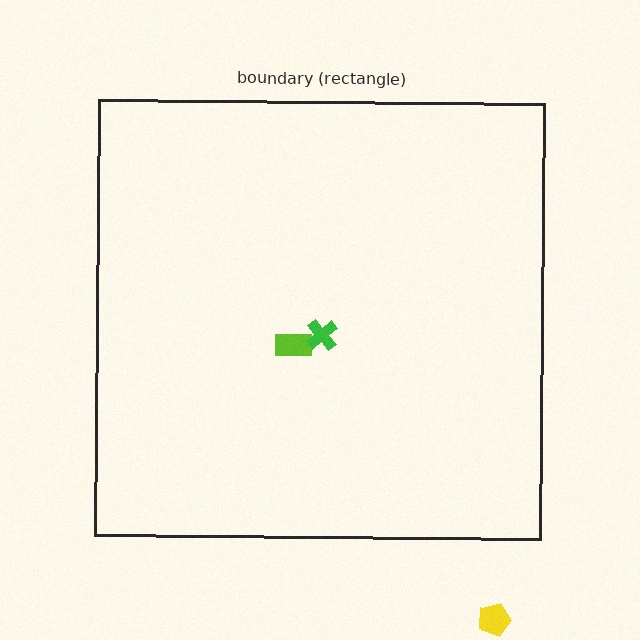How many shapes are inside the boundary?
2 inside, 1 outside.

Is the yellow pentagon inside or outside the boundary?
Outside.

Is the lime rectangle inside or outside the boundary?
Inside.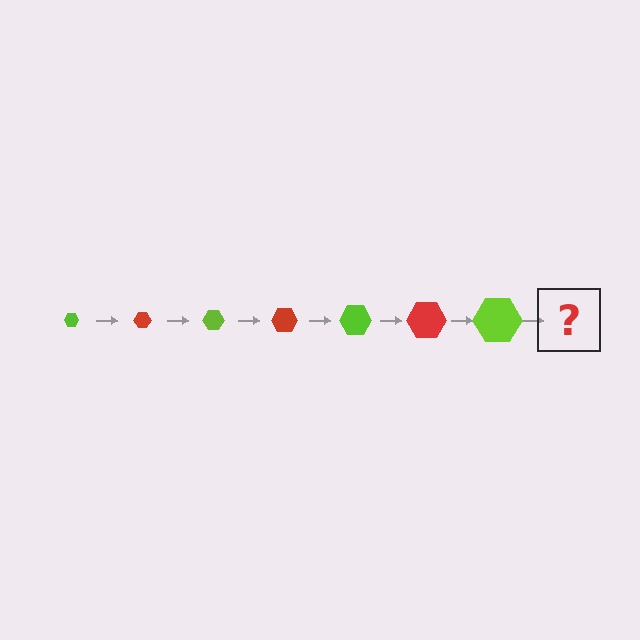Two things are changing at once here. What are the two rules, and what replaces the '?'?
The two rules are that the hexagon grows larger each step and the color cycles through lime and red. The '?' should be a red hexagon, larger than the previous one.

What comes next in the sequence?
The next element should be a red hexagon, larger than the previous one.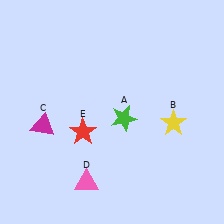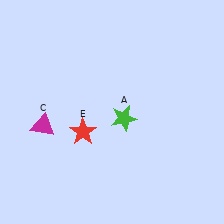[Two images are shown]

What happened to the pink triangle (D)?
The pink triangle (D) was removed in Image 2. It was in the bottom-left area of Image 1.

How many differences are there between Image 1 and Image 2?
There are 2 differences between the two images.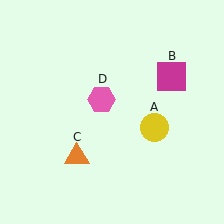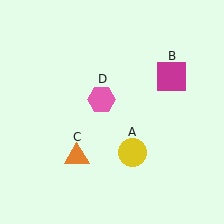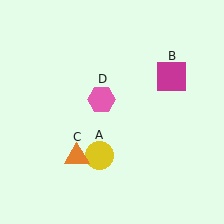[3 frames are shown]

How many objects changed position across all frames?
1 object changed position: yellow circle (object A).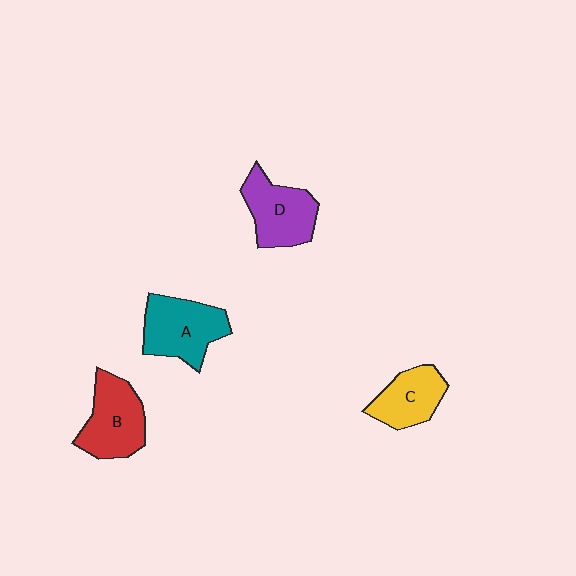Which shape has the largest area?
Shape A (teal).